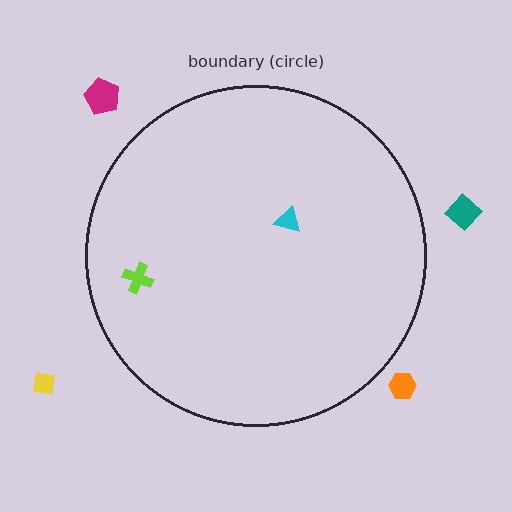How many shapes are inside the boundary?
2 inside, 4 outside.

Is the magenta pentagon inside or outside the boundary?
Outside.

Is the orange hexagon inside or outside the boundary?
Outside.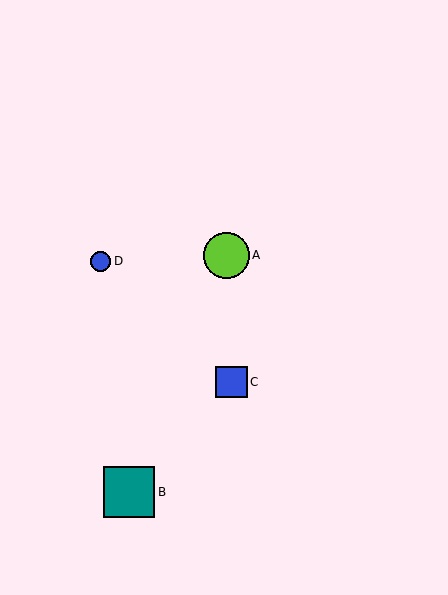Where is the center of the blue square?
The center of the blue square is at (232, 382).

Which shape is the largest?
The teal square (labeled B) is the largest.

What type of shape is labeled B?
Shape B is a teal square.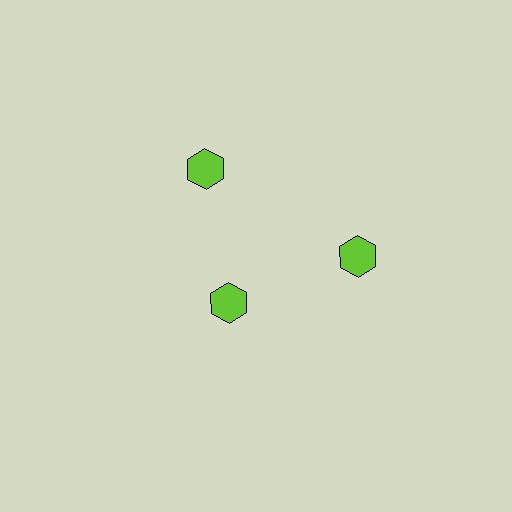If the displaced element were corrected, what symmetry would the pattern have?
It would have 3-fold rotational symmetry — the pattern would map onto itself every 120 degrees.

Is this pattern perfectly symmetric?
No. The 3 lime hexagons are arranged in a ring, but one element near the 7 o'clock position is pulled inward toward the center, breaking the 3-fold rotational symmetry.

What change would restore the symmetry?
The symmetry would be restored by moving it outward, back onto the ring so that all 3 hexagons sit at equal angles and equal distance from the center.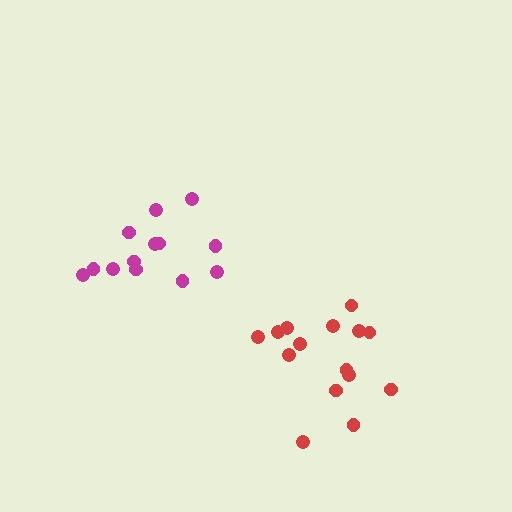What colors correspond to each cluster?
The clusters are colored: magenta, red.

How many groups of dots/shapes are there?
There are 2 groups.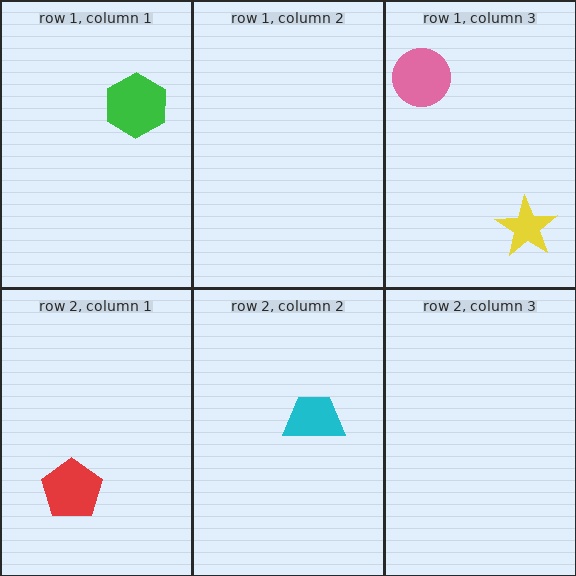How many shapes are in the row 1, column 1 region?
1.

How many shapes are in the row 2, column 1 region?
1.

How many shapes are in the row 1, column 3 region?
2.